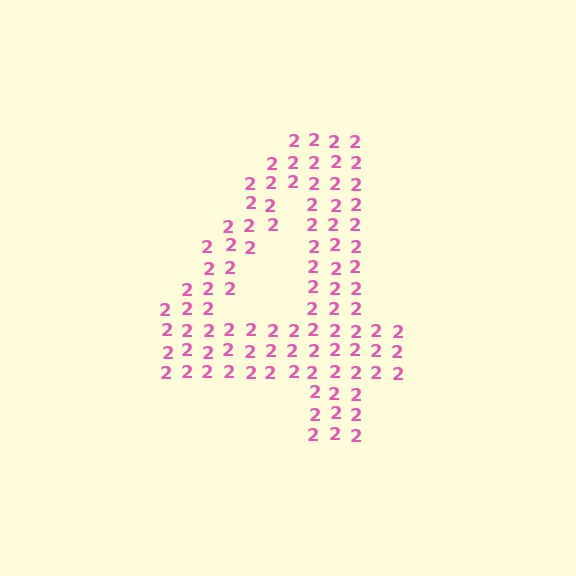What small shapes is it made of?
It is made of small digit 2's.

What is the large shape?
The large shape is the digit 4.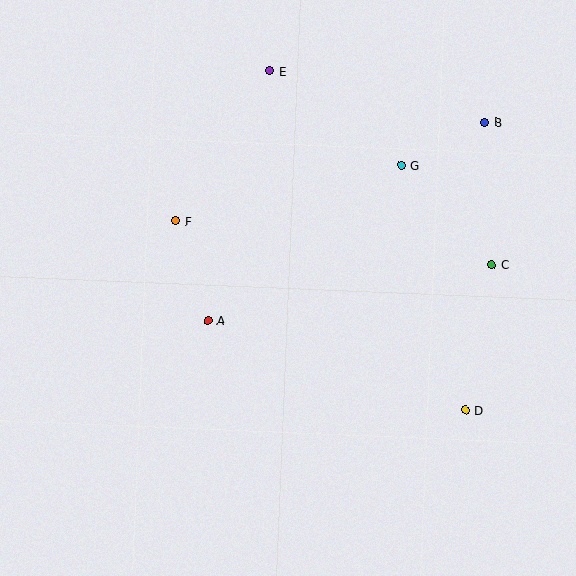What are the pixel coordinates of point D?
Point D is at (465, 410).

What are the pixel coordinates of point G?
Point G is at (401, 165).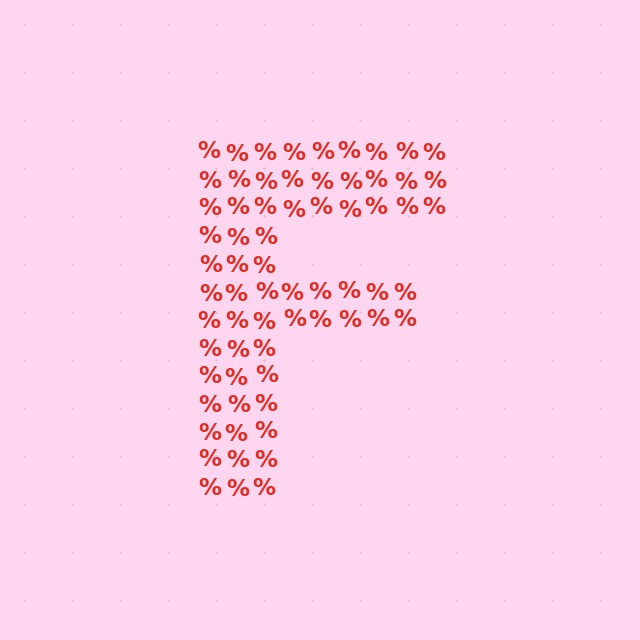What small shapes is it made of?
It is made of small percent signs.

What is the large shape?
The large shape is the letter F.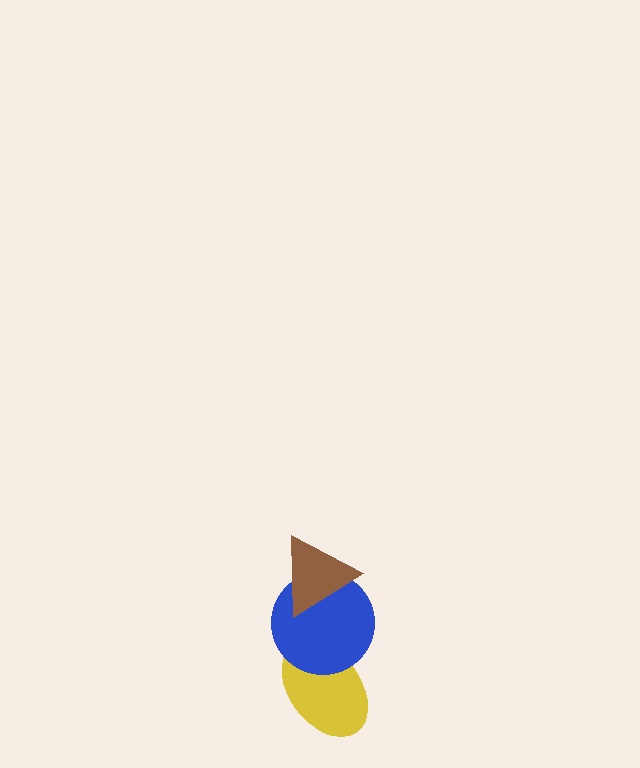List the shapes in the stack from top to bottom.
From top to bottom: the brown triangle, the blue circle, the yellow ellipse.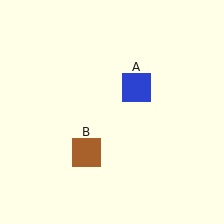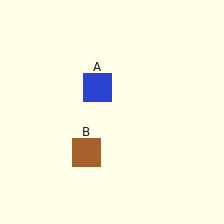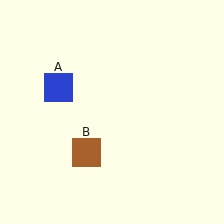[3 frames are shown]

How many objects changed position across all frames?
1 object changed position: blue square (object A).